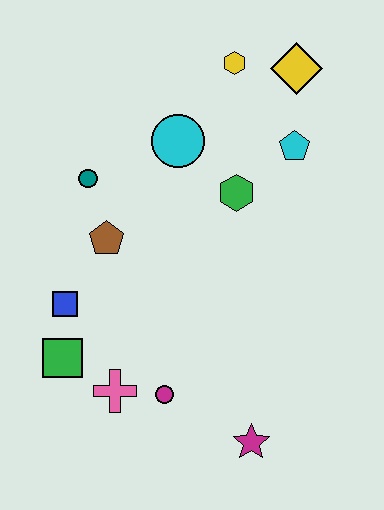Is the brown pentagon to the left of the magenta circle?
Yes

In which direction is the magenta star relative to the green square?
The magenta star is to the right of the green square.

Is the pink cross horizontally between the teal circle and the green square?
No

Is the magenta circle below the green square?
Yes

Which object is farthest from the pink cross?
The yellow diamond is farthest from the pink cross.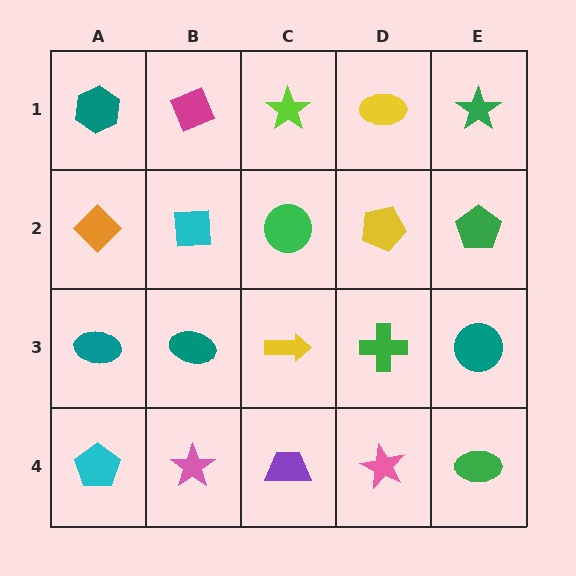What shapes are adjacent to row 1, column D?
A yellow pentagon (row 2, column D), a lime star (row 1, column C), a green star (row 1, column E).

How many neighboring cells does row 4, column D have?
3.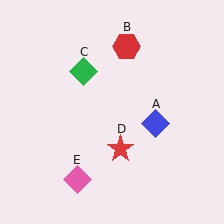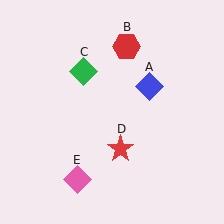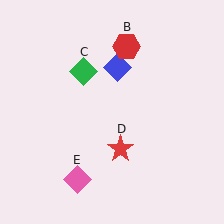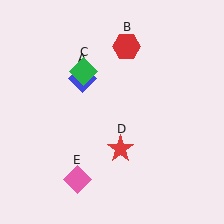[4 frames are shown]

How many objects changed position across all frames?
1 object changed position: blue diamond (object A).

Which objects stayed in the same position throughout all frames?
Red hexagon (object B) and green diamond (object C) and red star (object D) and pink diamond (object E) remained stationary.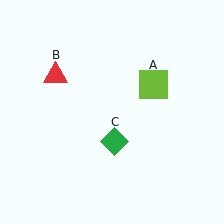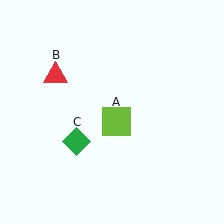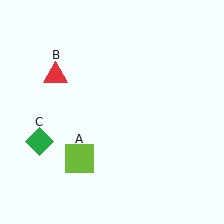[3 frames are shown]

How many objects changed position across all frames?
2 objects changed position: lime square (object A), green diamond (object C).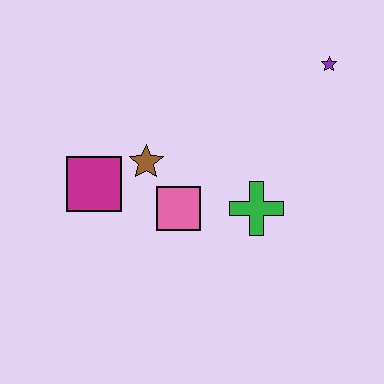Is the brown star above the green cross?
Yes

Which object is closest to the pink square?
The brown star is closest to the pink square.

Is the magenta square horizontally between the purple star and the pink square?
No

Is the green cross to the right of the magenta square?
Yes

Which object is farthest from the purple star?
The magenta square is farthest from the purple star.